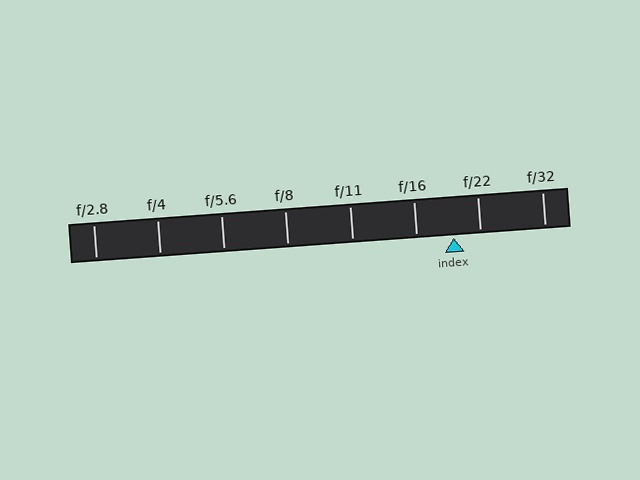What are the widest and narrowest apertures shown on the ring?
The widest aperture shown is f/2.8 and the narrowest is f/32.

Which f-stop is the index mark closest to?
The index mark is closest to f/22.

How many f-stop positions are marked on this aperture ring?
There are 8 f-stop positions marked.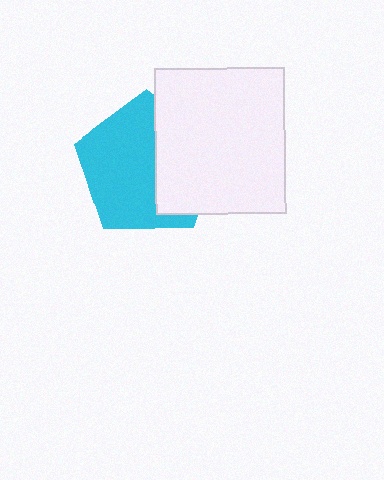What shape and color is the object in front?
The object in front is a white rectangle.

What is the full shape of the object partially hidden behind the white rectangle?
The partially hidden object is a cyan pentagon.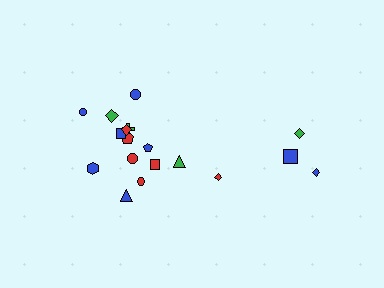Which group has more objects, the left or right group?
The left group.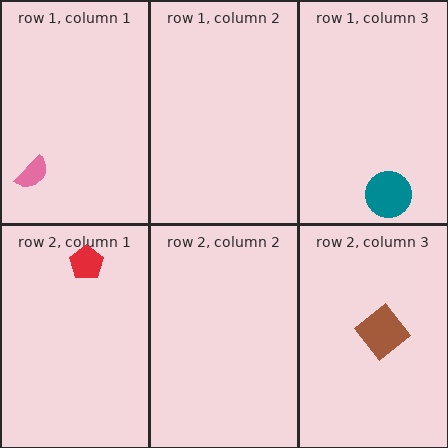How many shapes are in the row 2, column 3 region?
1.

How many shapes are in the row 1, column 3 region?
1.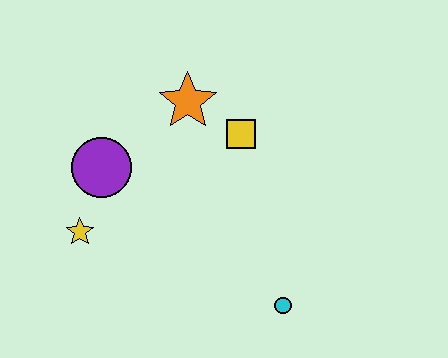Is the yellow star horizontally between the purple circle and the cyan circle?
No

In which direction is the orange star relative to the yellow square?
The orange star is to the left of the yellow square.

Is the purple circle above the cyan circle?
Yes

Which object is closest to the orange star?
The yellow square is closest to the orange star.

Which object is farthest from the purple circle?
The cyan circle is farthest from the purple circle.